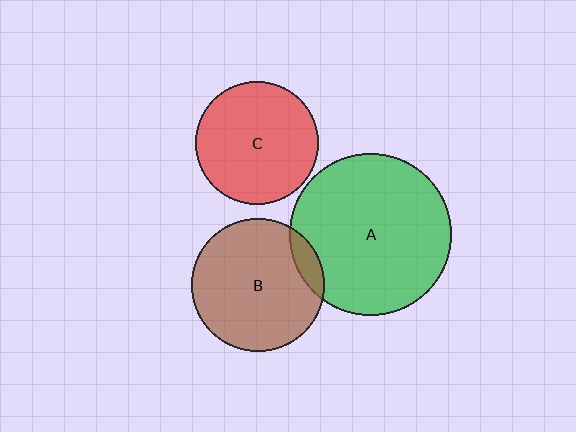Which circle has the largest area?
Circle A (green).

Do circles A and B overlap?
Yes.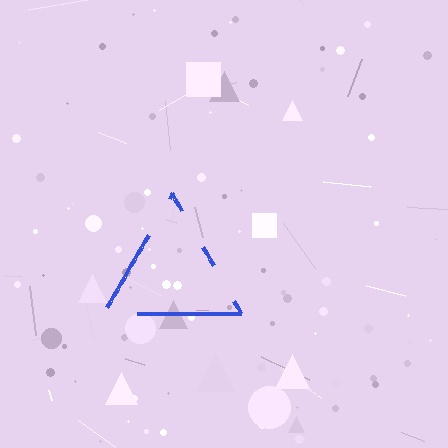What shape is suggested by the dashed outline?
The dashed outline suggests a triangle.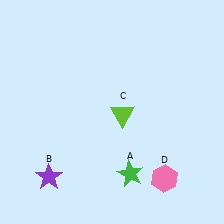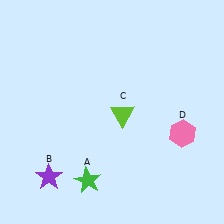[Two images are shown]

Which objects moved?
The objects that moved are: the green star (A), the pink hexagon (D).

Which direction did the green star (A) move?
The green star (A) moved left.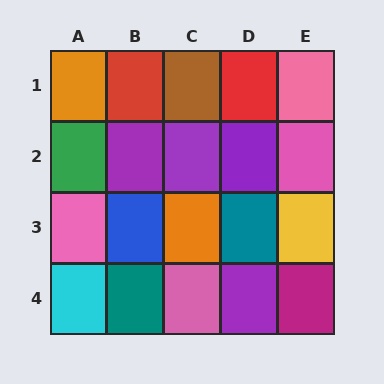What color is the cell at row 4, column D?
Purple.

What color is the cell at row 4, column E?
Magenta.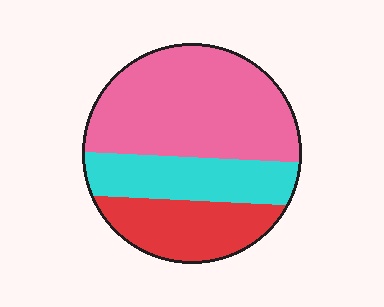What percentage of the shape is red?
Red covers about 25% of the shape.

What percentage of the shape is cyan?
Cyan covers roughly 25% of the shape.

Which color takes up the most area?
Pink, at roughly 50%.